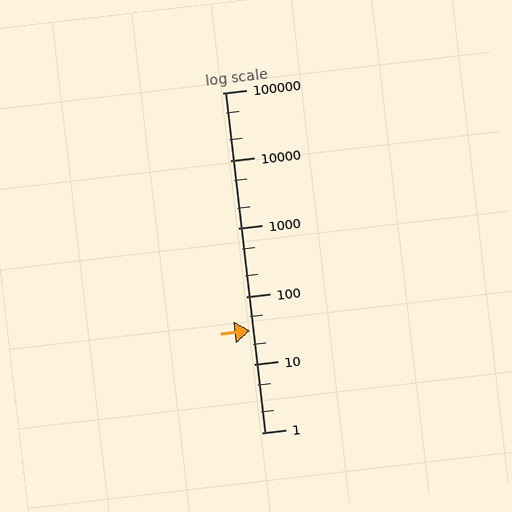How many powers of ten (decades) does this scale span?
The scale spans 5 decades, from 1 to 100000.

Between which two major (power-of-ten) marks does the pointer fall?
The pointer is between 10 and 100.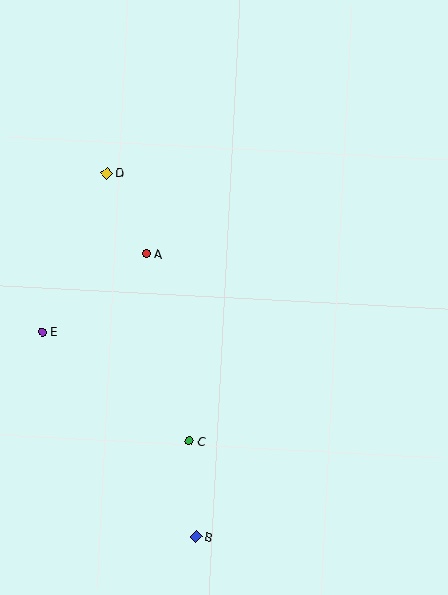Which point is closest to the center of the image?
Point A at (146, 254) is closest to the center.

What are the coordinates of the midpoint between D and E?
The midpoint between D and E is at (75, 252).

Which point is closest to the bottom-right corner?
Point B is closest to the bottom-right corner.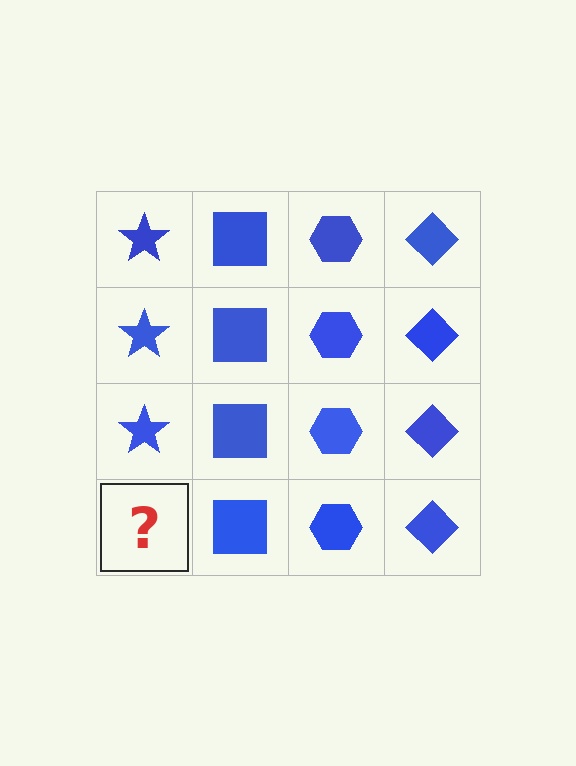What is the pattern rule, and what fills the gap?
The rule is that each column has a consistent shape. The gap should be filled with a blue star.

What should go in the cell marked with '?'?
The missing cell should contain a blue star.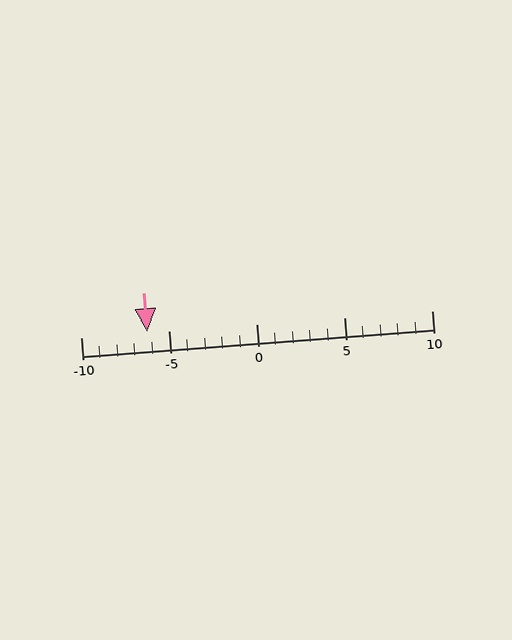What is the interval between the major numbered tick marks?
The major tick marks are spaced 5 units apart.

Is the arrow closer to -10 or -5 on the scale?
The arrow is closer to -5.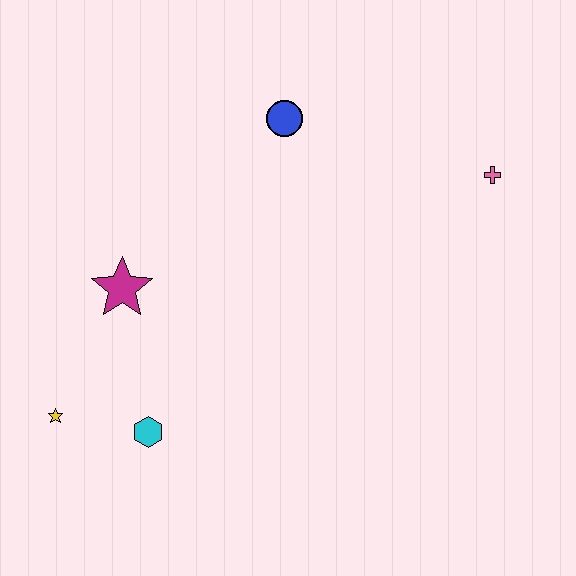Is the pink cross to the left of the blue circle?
No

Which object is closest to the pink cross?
The blue circle is closest to the pink cross.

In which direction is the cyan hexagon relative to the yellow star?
The cyan hexagon is to the right of the yellow star.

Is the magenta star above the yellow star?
Yes